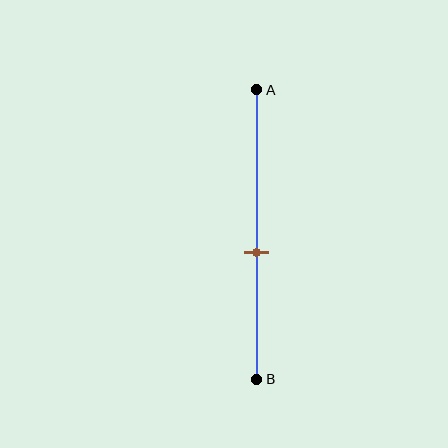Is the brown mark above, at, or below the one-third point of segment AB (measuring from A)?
The brown mark is below the one-third point of segment AB.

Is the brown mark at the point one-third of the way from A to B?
No, the mark is at about 55% from A, not at the 33% one-third point.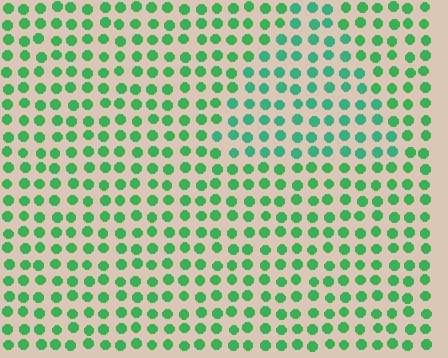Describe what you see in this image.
The image is filled with small green elements in a uniform arrangement. A triangle-shaped region is visible where the elements are tinted to a slightly different hue, forming a subtle color boundary.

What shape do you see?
I see a triangle.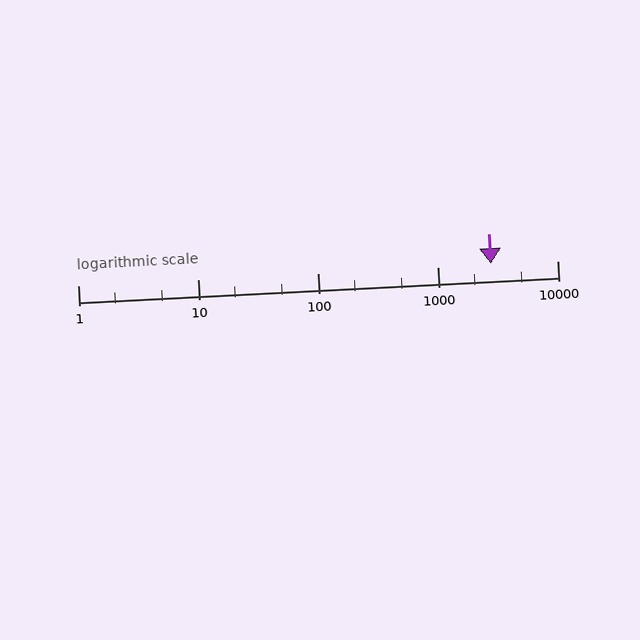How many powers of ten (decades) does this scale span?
The scale spans 4 decades, from 1 to 10000.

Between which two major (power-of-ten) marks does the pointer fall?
The pointer is between 1000 and 10000.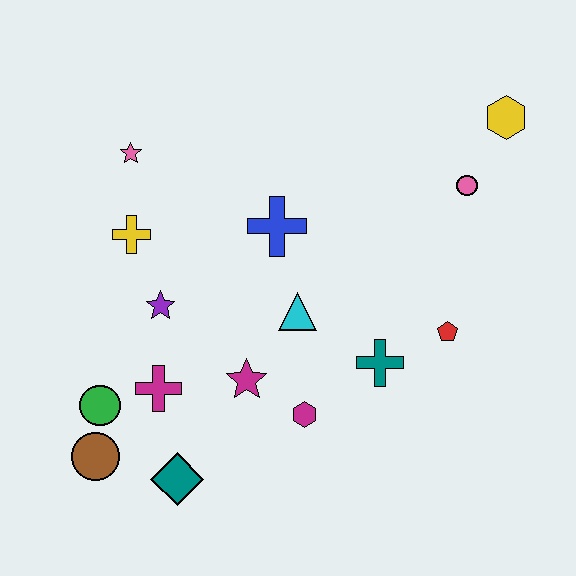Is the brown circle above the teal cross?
No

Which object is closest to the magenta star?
The magenta hexagon is closest to the magenta star.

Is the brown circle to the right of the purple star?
No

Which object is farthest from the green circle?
The yellow hexagon is farthest from the green circle.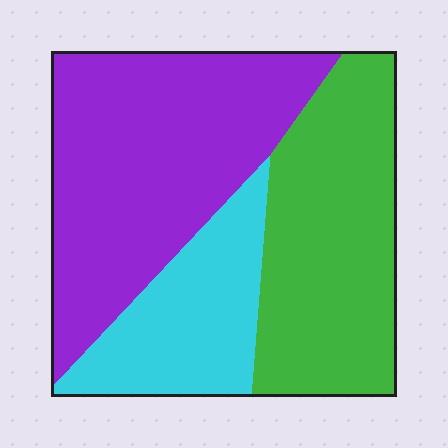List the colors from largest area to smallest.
From largest to smallest: purple, green, cyan.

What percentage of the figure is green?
Green covers about 35% of the figure.